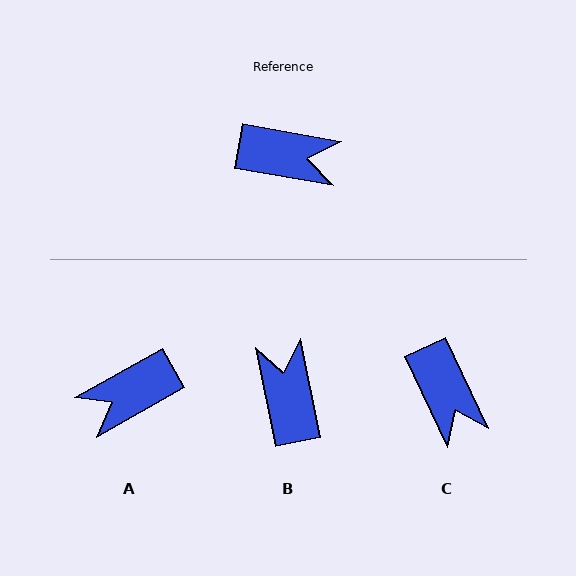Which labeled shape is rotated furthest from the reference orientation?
A, about 141 degrees away.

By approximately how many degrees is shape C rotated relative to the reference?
Approximately 55 degrees clockwise.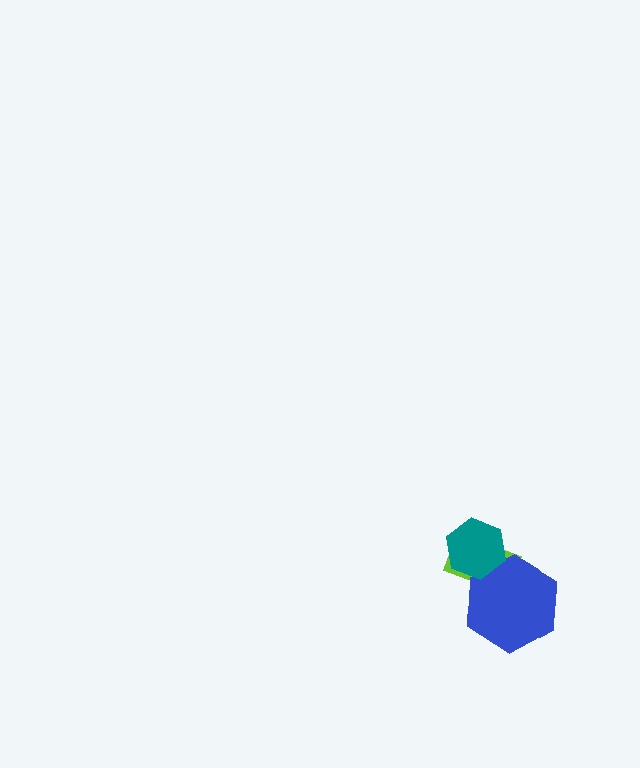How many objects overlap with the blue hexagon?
2 objects overlap with the blue hexagon.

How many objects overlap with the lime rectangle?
2 objects overlap with the lime rectangle.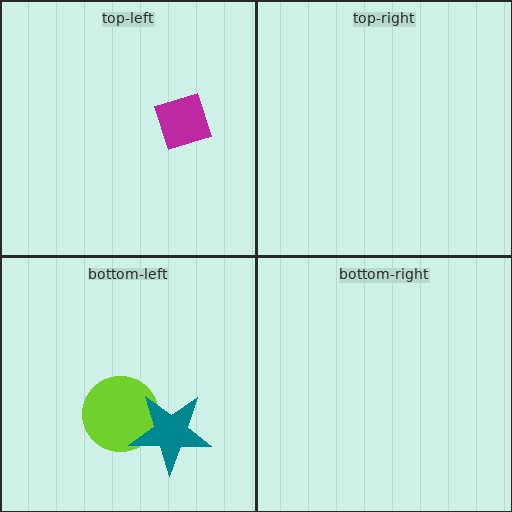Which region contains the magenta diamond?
The top-left region.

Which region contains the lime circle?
The bottom-left region.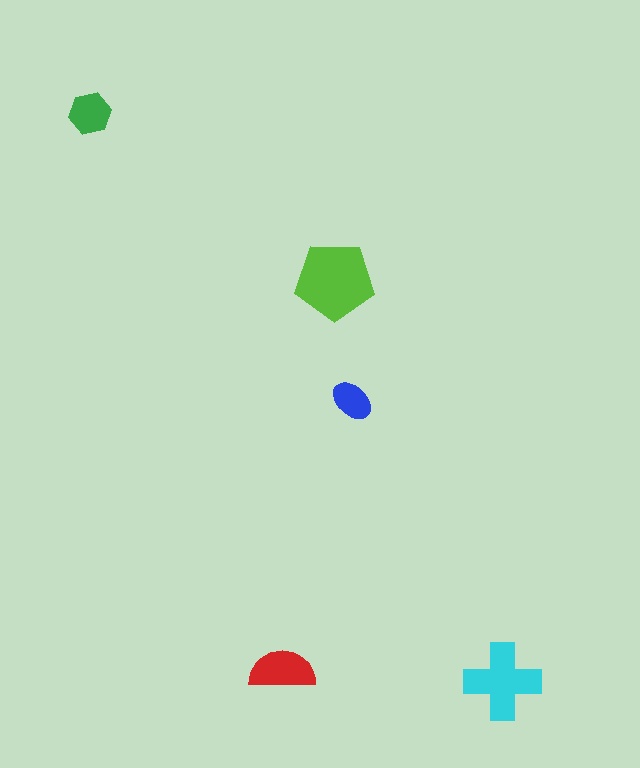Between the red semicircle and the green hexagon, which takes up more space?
The red semicircle.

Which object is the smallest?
The blue ellipse.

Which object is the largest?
The lime pentagon.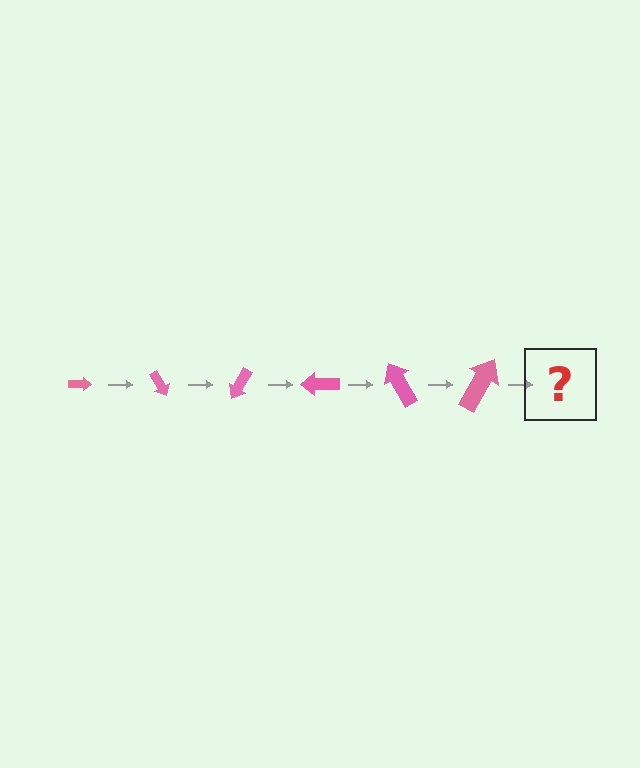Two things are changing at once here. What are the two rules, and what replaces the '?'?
The two rules are that the arrow grows larger each step and it rotates 60 degrees each step. The '?' should be an arrow, larger than the previous one and rotated 360 degrees from the start.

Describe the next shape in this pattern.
It should be an arrow, larger than the previous one and rotated 360 degrees from the start.